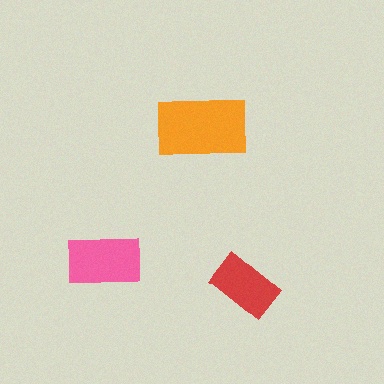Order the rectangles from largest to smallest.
the orange one, the pink one, the red one.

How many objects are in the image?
There are 3 objects in the image.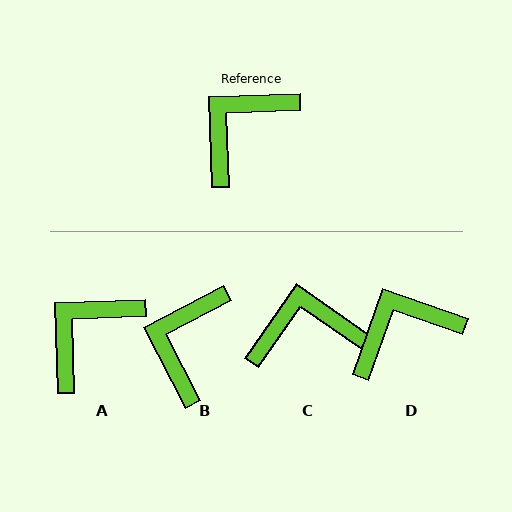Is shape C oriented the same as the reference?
No, it is off by about 37 degrees.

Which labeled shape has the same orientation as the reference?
A.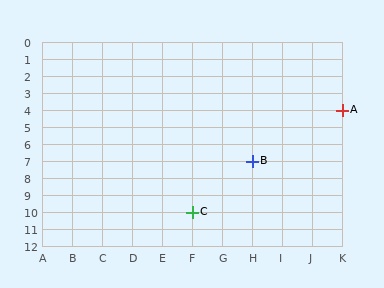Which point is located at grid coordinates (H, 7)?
Point B is at (H, 7).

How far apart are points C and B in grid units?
Points C and B are 2 columns and 3 rows apart (about 3.6 grid units diagonally).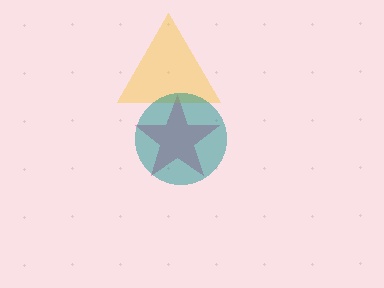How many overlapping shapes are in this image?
There are 3 overlapping shapes in the image.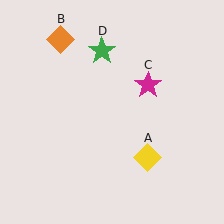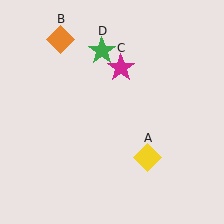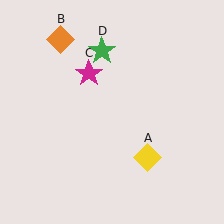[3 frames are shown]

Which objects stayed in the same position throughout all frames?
Yellow diamond (object A) and orange diamond (object B) and green star (object D) remained stationary.